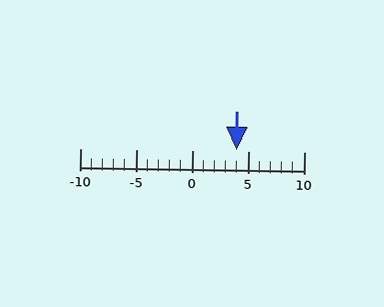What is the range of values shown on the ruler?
The ruler shows values from -10 to 10.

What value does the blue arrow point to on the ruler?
The blue arrow points to approximately 4.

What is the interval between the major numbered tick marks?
The major tick marks are spaced 5 units apart.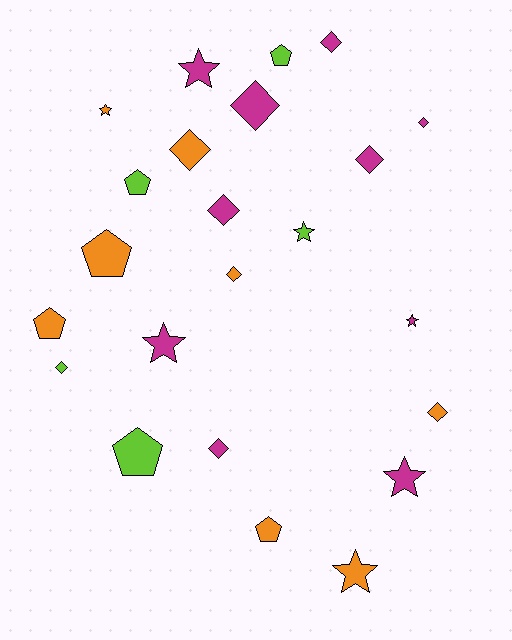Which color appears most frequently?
Magenta, with 10 objects.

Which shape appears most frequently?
Diamond, with 10 objects.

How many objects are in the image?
There are 23 objects.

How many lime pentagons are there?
There are 3 lime pentagons.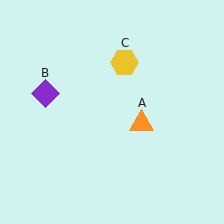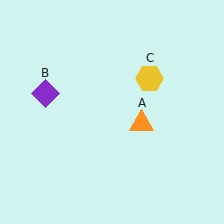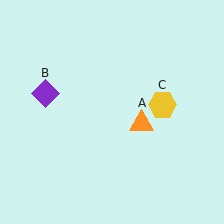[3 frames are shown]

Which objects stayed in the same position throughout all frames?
Orange triangle (object A) and purple diamond (object B) remained stationary.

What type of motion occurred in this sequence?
The yellow hexagon (object C) rotated clockwise around the center of the scene.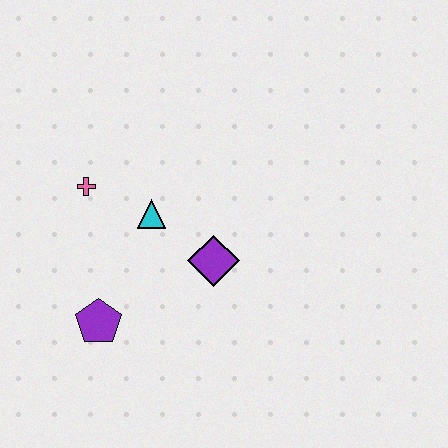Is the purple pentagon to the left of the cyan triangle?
Yes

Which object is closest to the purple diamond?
The cyan triangle is closest to the purple diamond.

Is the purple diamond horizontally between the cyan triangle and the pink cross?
No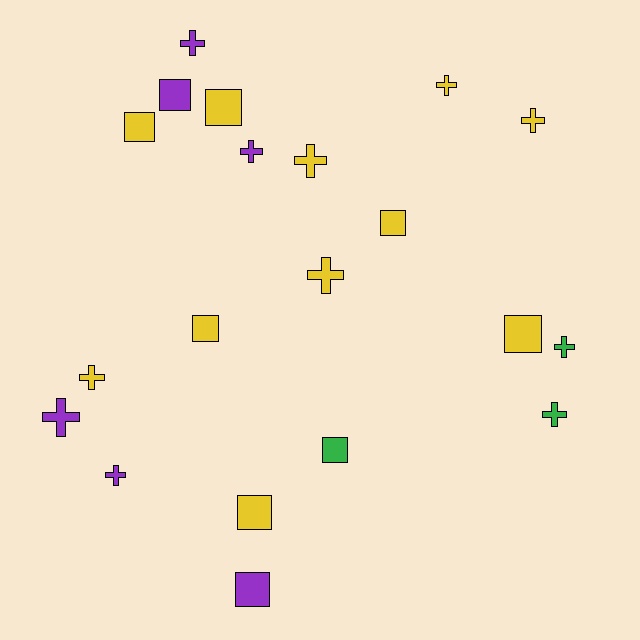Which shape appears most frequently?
Cross, with 11 objects.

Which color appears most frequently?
Yellow, with 11 objects.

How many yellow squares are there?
There are 6 yellow squares.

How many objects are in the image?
There are 20 objects.